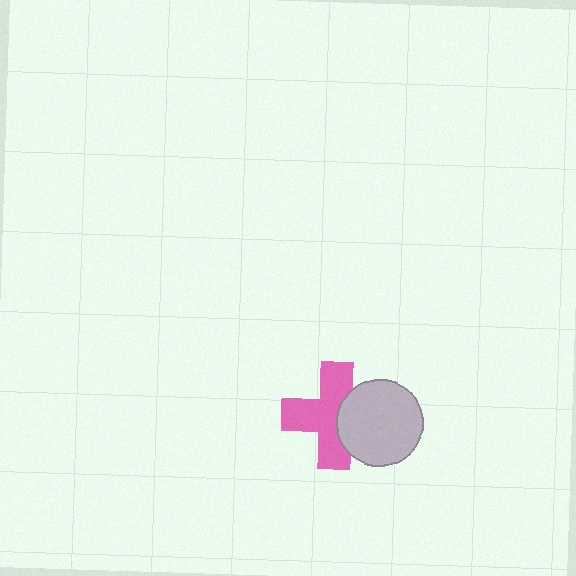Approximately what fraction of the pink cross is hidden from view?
Roughly 33% of the pink cross is hidden behind the light gray circle.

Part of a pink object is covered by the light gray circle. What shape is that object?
It is a cross.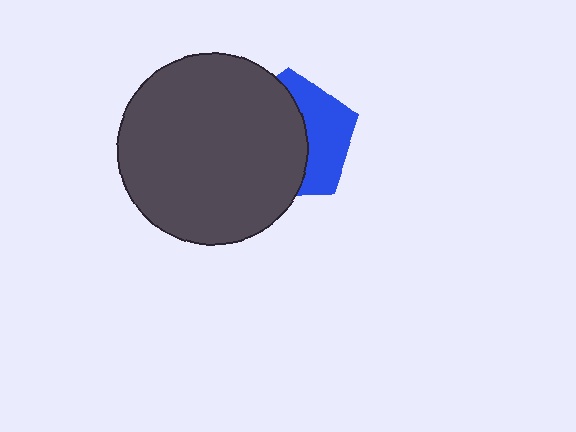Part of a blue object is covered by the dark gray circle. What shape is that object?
It is a pentagon.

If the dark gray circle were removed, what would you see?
You would see the complete blue pentagon.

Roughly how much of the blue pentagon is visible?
A small part of it is visible (roughly 41%).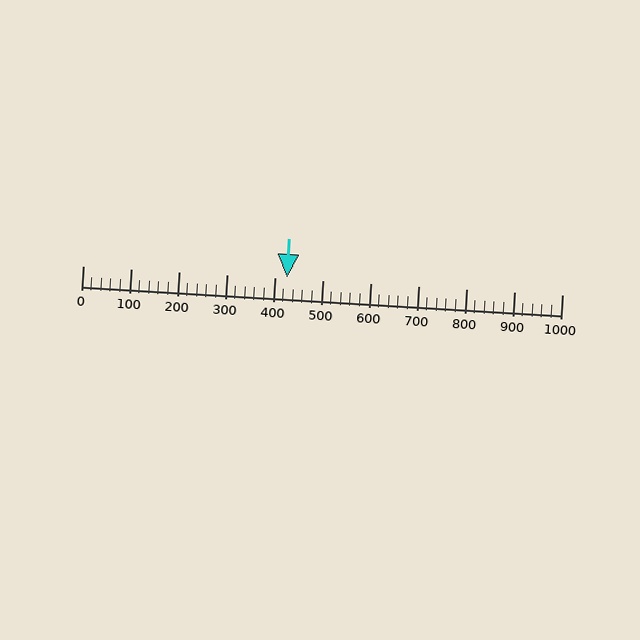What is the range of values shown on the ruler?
The ruler shows values from 0 to 1000.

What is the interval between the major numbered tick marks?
The major tick marks are spaced 100 units apart.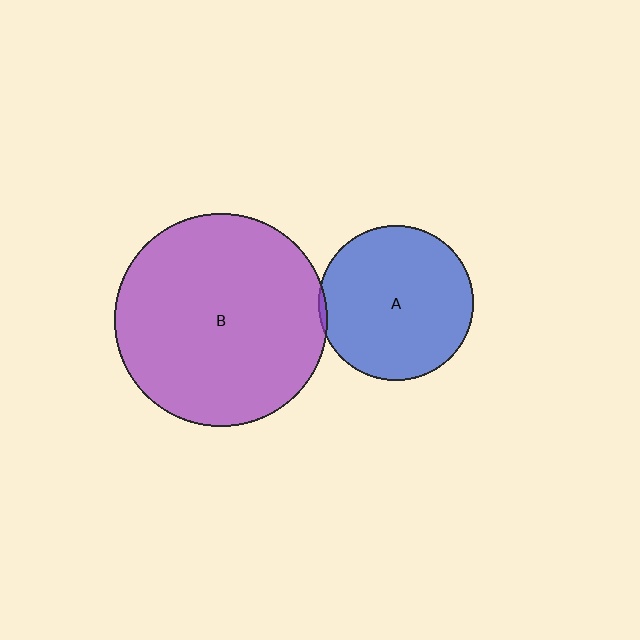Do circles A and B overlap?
Yes.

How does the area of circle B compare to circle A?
Approximately 1.9 times.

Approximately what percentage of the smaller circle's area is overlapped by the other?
Approximately 5%.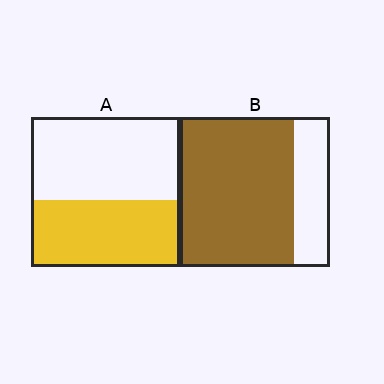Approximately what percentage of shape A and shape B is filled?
A is approximately 45% and B is approximately 75%.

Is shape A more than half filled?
No.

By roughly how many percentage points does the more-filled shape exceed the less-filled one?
By roughly 30 percentage points (B over A).